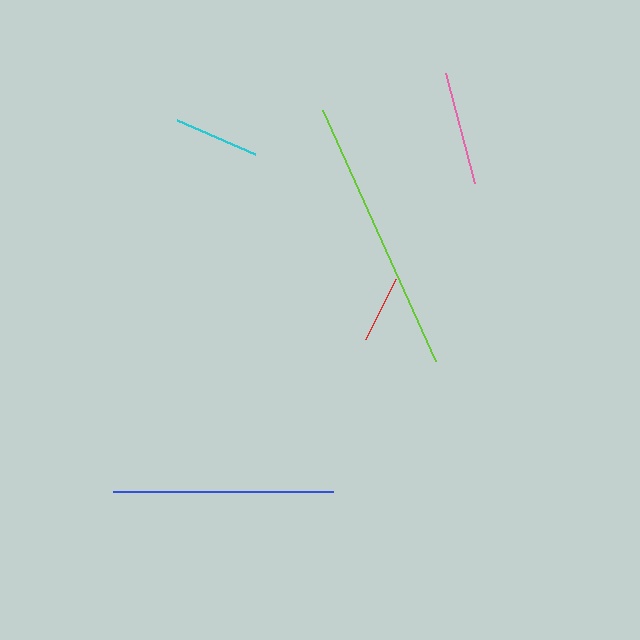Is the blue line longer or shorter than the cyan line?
The blue line is longer than the cyan line.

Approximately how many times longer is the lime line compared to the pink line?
The lime line is approximately 2.4 times the length of the pink line.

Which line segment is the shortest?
The red line is the shortest at approximately 67 pixels.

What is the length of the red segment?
The red segment is approximately 67 pixels long.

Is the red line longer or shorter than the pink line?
The pink line is longer than the red line.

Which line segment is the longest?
The lime line is the longest at approximately 275 pixels.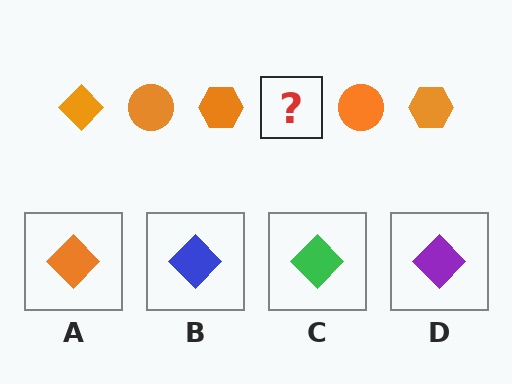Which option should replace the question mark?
Option A.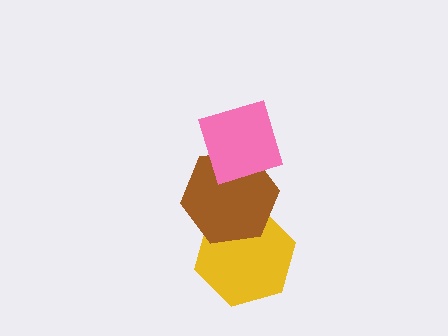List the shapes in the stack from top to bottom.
From top to bottom: the pink diamond, the brown hexagon, the yellow hexagon.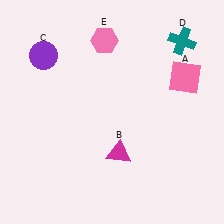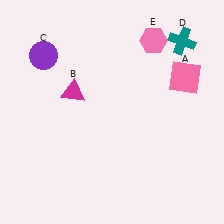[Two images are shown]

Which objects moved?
The objects that moved are: the magenta triangle (B), the pink hexagon (E).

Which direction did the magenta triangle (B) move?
The magenta triangle (B) moved up.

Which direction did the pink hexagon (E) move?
The pink hexagon (E) moved right.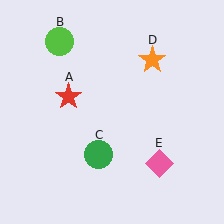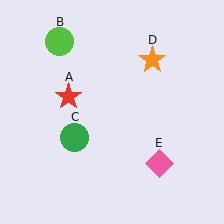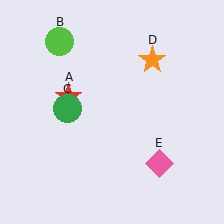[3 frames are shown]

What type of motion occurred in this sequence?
The green circle (object C) rotated clockwise around the center of the scene.